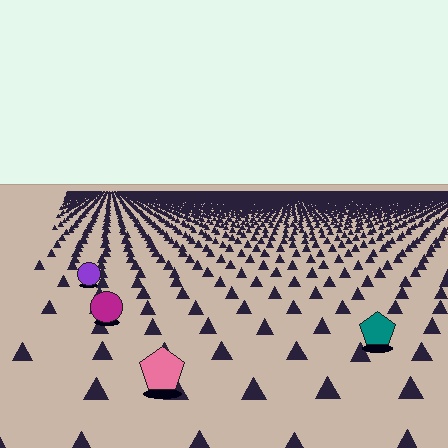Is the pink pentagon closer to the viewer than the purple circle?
Yes. The pink pentagon is closer — you can tell from the texture gradient: the ground texture is coarser near it.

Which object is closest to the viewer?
The pink pentagon is closest. The texture marks near it are larger and more spread out.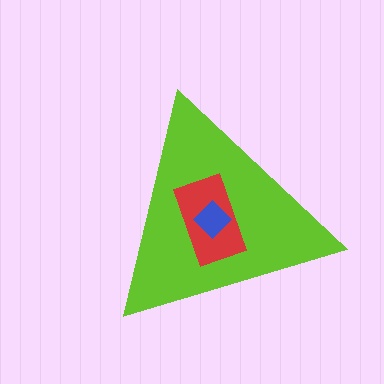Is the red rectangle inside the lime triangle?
Yes.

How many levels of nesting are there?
3.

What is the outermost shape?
The lime triangle.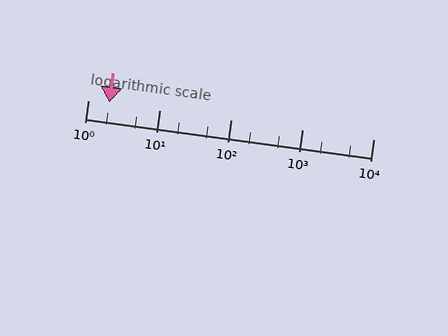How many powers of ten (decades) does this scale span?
The scale spans 4 decades, from 1 to 10000.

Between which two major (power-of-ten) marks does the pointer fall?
The pointer is between 1 and 10.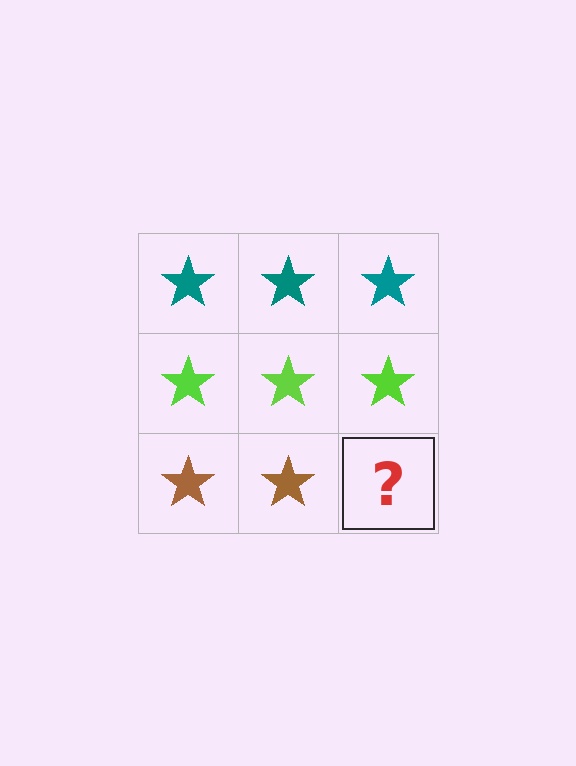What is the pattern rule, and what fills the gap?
The rule is that each row has a consistent color. The gap should be filled with a brown star.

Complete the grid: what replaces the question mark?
The question mark should be replaced with a brown star.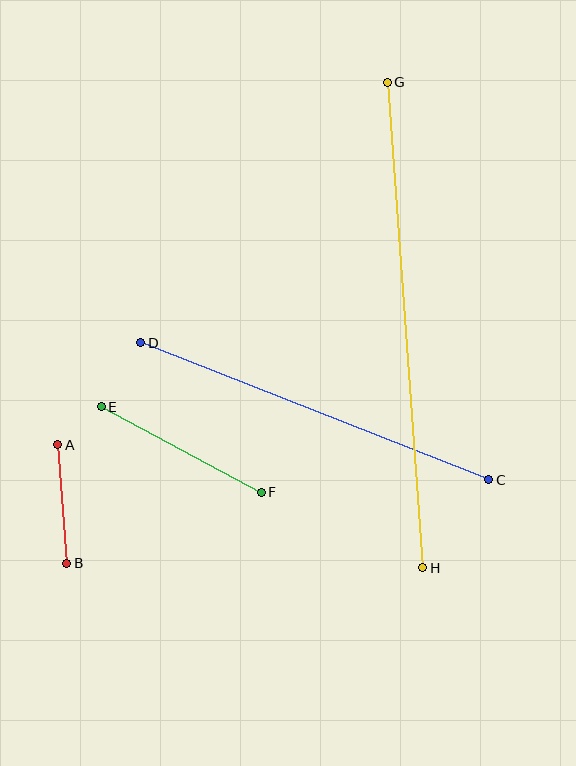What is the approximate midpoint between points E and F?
The midpoint is at approximately (181, 450) pixels.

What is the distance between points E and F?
The distance is approximately 181 pixels.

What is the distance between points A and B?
The distance is approximately 119 pixels.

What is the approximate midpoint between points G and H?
The midpoint is at approximately (405, 325) pixels.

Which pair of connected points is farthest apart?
Points G and H are farthest apart.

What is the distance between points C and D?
The distance is approximately 374 pixels.